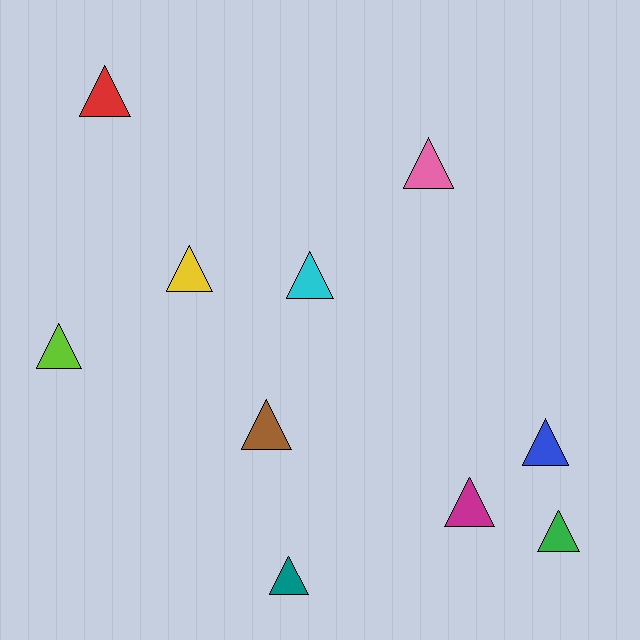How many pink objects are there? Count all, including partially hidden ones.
There is 1 pink object.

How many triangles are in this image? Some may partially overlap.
There are 10 triangles.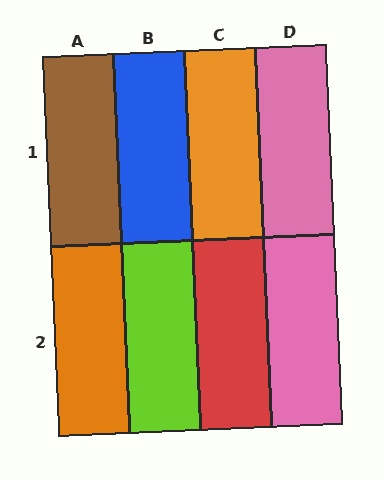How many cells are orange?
2 cells are orange.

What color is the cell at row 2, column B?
Lime.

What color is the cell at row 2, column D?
Pink.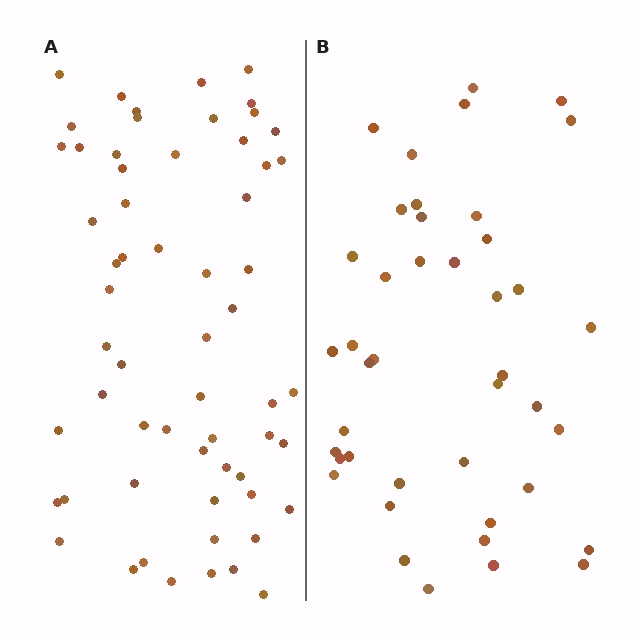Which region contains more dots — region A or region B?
Region A (the left region) has more dots.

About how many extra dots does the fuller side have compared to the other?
Region A has approximately 20 more dots than region B.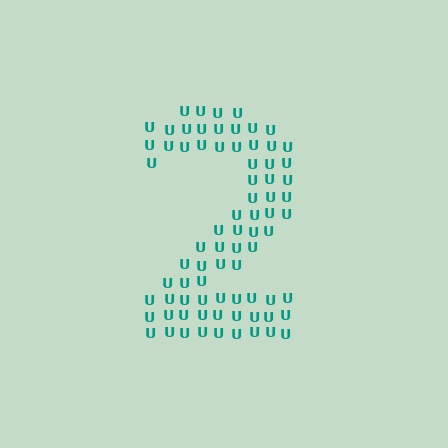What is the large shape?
The large shape is the digit 2.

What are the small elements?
The small elements are letter U's.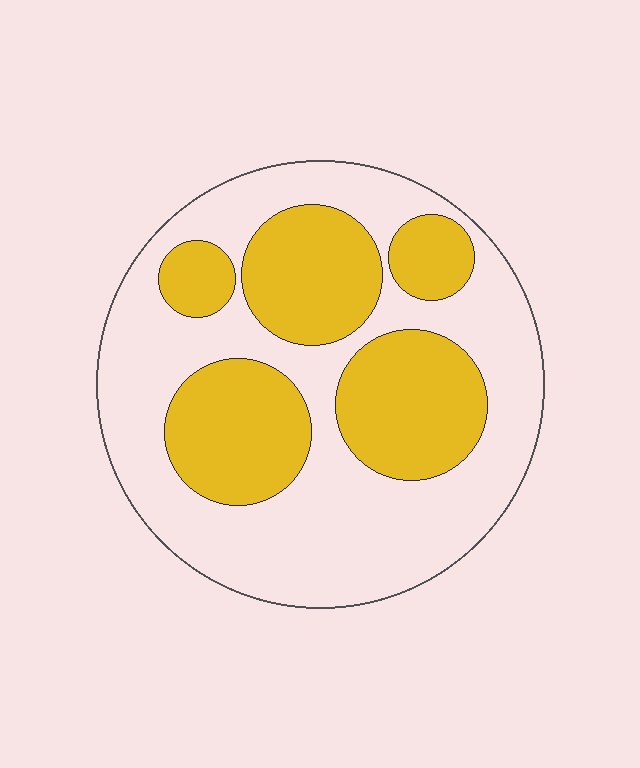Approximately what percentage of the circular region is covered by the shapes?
Approximately 40%.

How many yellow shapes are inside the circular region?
5.